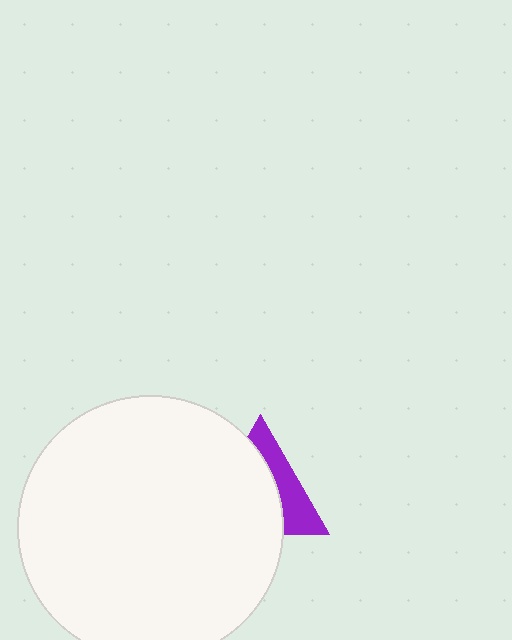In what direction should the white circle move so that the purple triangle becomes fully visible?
The white circle should move left. That is the shortest direction to clear the overlap and leave the purple triangle fully visible.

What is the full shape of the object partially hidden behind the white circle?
The partially hidden object is a purple triangle.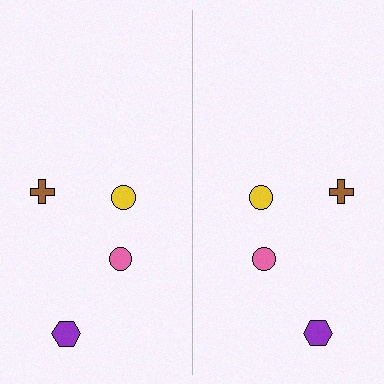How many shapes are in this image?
There are 8 shapes in this image.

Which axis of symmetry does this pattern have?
The pattern has a vertical axis of symmetry running through the center of the image.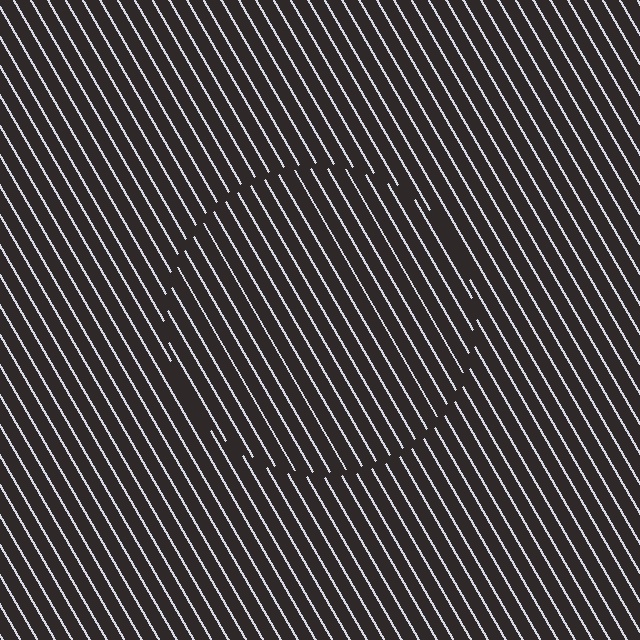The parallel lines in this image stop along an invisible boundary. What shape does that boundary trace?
An illusory circle. The interior of the shape contains the same grating, shifted by half a period — the contour is defined by the phase discontinuity where line-ends from the inner and outer gratings abut.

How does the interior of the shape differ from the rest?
The interior of the shape contains the same grating, shifted by half a period — the contour is defined by the phase discontinuity where line-ends from the inner and outer gratings abut.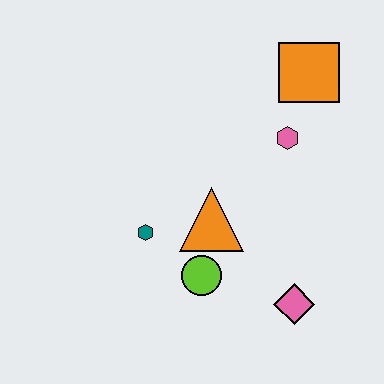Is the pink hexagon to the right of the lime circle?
Yes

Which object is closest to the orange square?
The pink hexagon is closest to the orange square.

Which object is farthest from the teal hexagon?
The orange square is farthest from the teal hexagon.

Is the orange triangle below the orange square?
Yes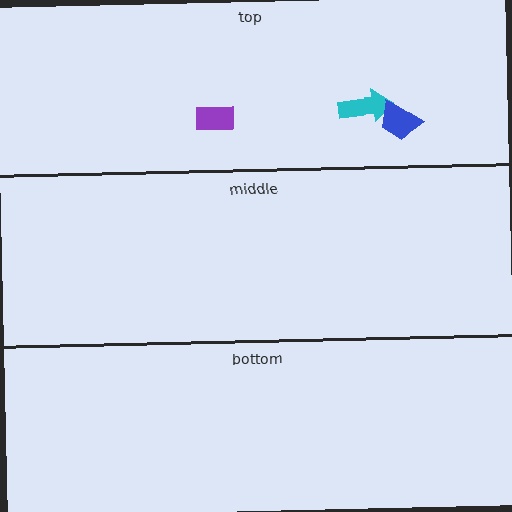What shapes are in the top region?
The cyan arrow, the blue trapezoid, the purple rectangle.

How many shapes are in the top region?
3.